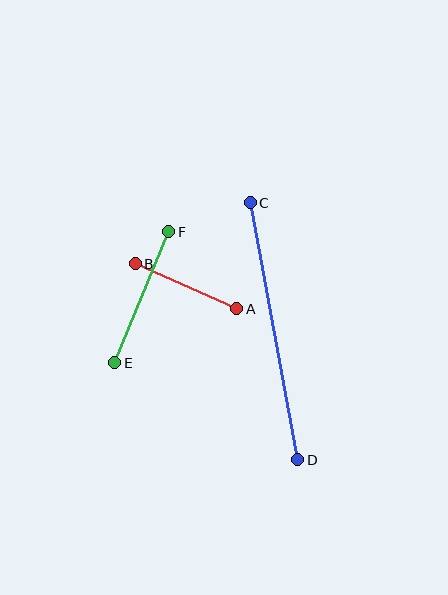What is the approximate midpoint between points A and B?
The midpoint is at approximately (186, 286) pixels.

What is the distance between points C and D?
The distance is approximately 261 pixels.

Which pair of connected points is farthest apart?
Points C and D are farthest apart.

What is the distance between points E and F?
The distance is approximately 142 pixels.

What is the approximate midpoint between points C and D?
The midpoint is at approximately (274, 331) pixels.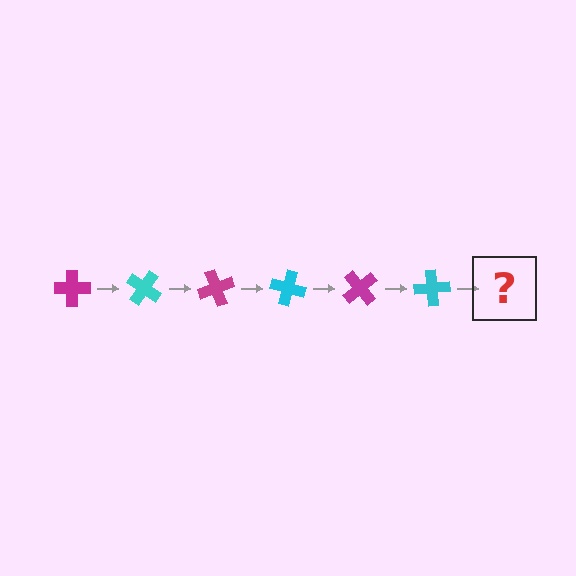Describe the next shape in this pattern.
It should be a magenta cross, rotated 210 degrees from the start.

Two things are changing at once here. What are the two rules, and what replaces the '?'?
The two rules are that it rotates 35 degrees each step and the color cycles through magenta and cyan. The '?' should be a magenta cross, rotated 210 degrees from the start.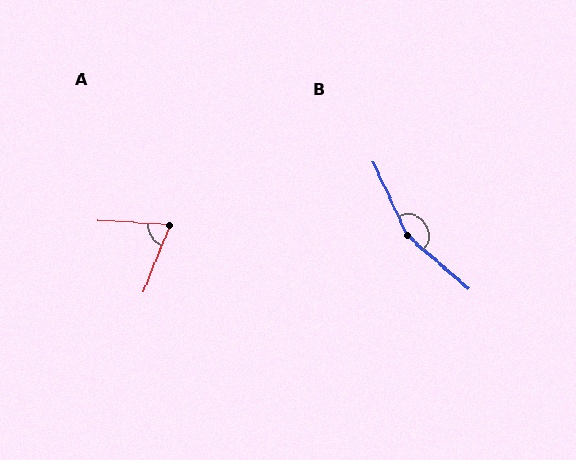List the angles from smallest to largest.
A (72°), B (156°).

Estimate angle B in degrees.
Approximately 156 degrees.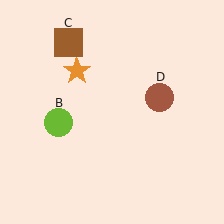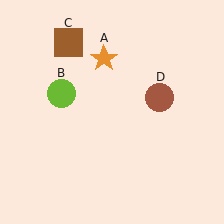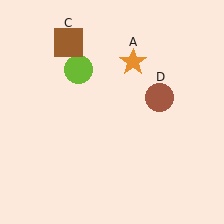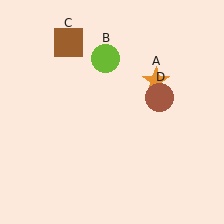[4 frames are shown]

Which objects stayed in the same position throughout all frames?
Brown square (object C) and brown circle (object D) remained stationary.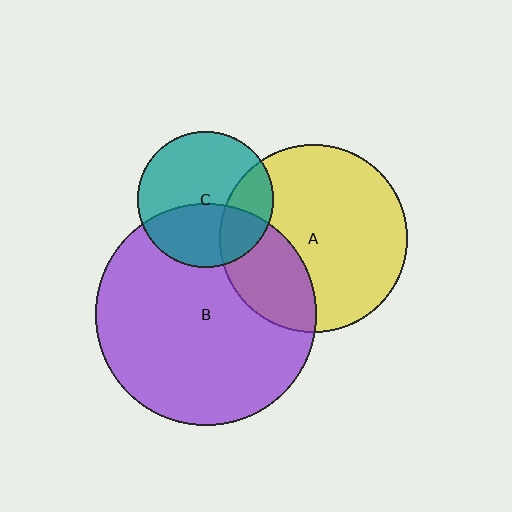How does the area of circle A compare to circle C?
Approximately 1.9 times.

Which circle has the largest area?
Circle B (purple).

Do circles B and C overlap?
Yes.